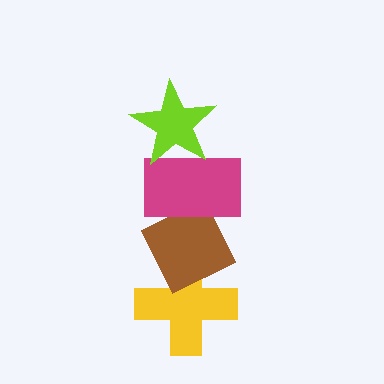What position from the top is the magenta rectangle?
The magenta rectangle is 2nd from the top.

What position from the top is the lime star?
The lime star is 1st from the top.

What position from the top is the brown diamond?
The brown diamond is 3rd from the top.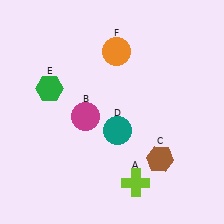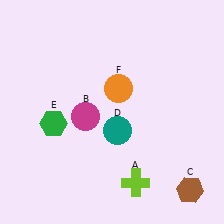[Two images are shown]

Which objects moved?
The objects that moved are: the brown hexagon (C), the green hexagon (E), the orange circle (F).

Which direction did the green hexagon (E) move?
The green hexagon (E) moved down.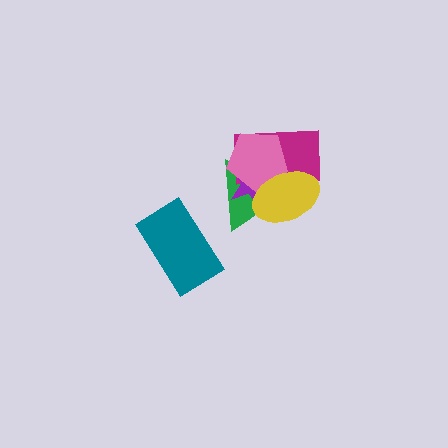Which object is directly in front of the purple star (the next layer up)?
The pink pentagon is directly in front of the purple star.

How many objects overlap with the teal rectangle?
0 objects overlap with the teal rectangle.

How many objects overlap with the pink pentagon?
4 objects overlap with the pink pentagon.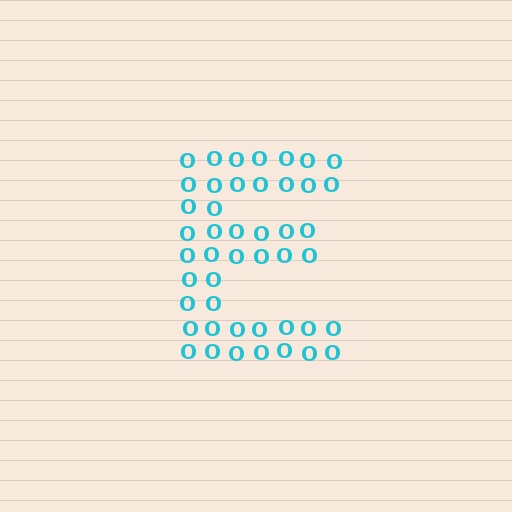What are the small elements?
The small elements are letter O's.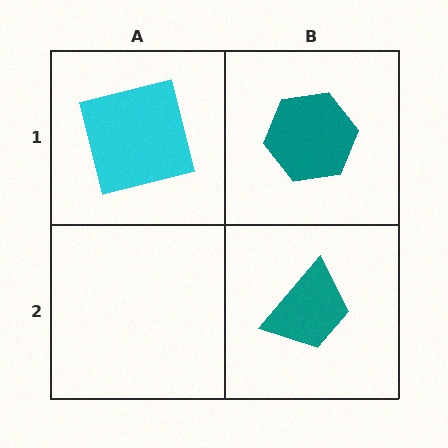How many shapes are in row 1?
2 shapes.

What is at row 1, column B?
A teal hexagon.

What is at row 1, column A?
A cyan square.